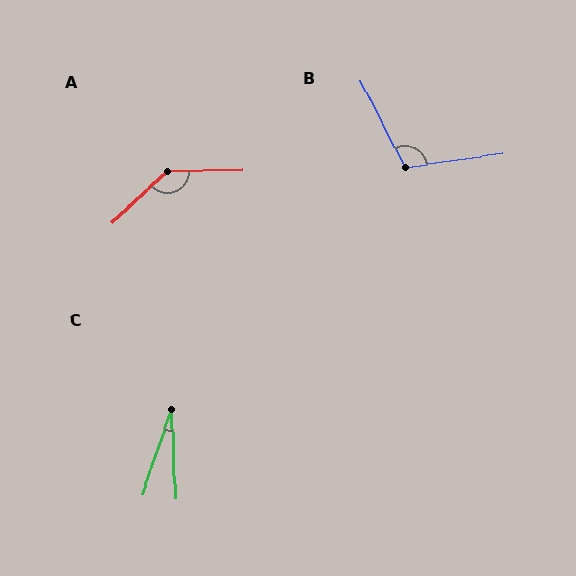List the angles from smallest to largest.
C (22°), B (109°), A (138°).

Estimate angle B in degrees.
Approximately 109 degrees.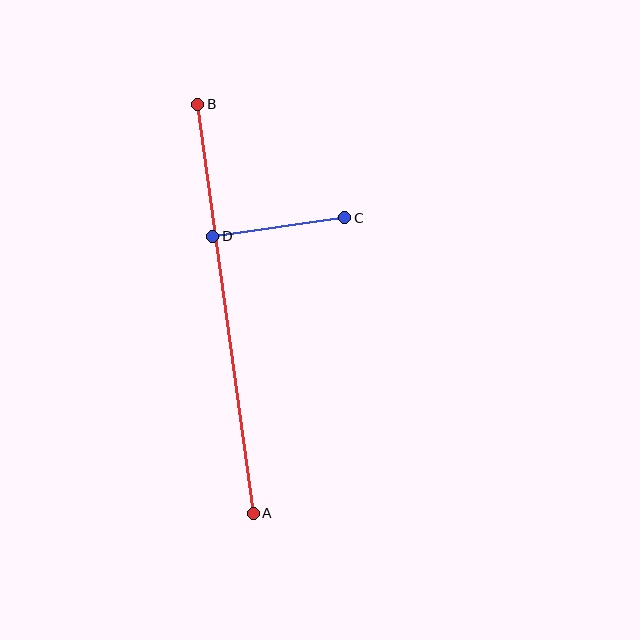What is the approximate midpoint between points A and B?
The midpoint is at approximately (225, 309) pixels.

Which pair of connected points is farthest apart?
Points A and B are farthest apart.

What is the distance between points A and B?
The distance is approximately 413 pixels.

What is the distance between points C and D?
The distance is approximately 133 pixels.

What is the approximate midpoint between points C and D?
The midpoint is at approximately (279, 227) pixels.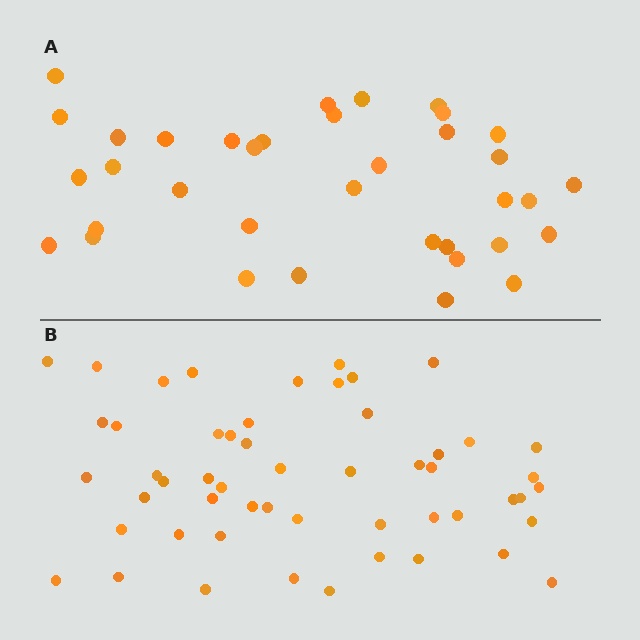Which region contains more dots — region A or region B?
Region B (the bottom region) has more dots.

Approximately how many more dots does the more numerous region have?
Region B has approximately 15 more dots than region A.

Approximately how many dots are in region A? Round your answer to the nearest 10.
About 40 dots. (The exact count is 36, which rounds to 40.)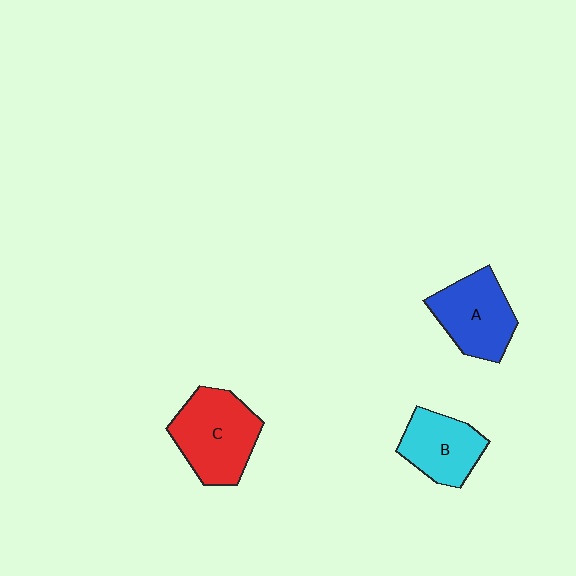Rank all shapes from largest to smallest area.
From largest to smallest: C (red), A (blue), B (cyan).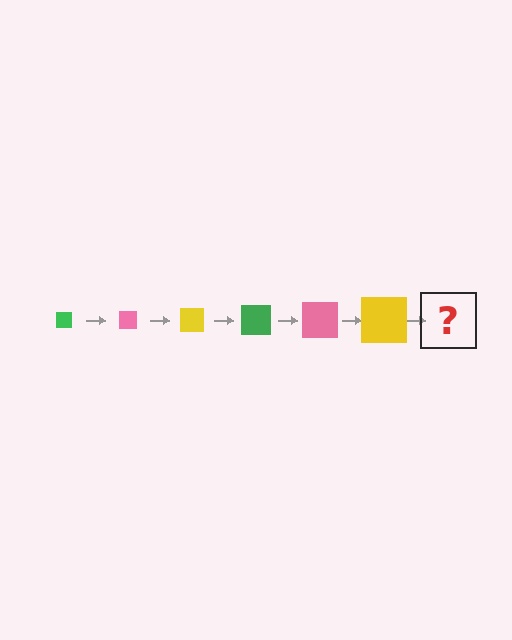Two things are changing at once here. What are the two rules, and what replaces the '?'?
The two rules are that the square grows larger each step and the color cycles through green, pink, and yellow. The '?' should be a green square, larger than the previous one.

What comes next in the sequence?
The next element should be a green square, larger than the previous one.